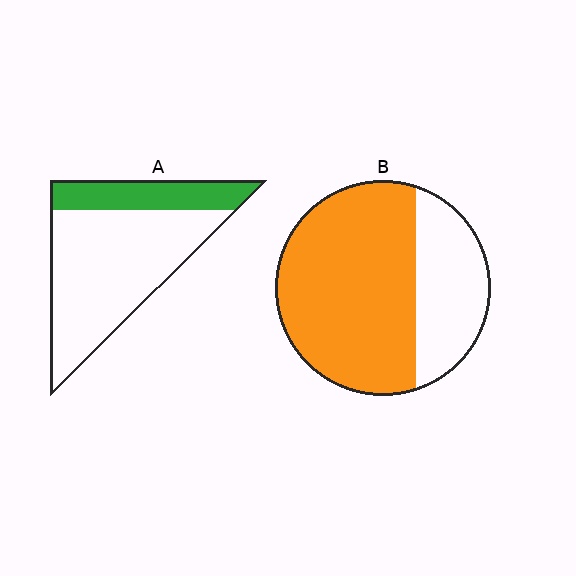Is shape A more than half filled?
No.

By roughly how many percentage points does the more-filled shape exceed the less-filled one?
By roughly 45 percentage points (B over A).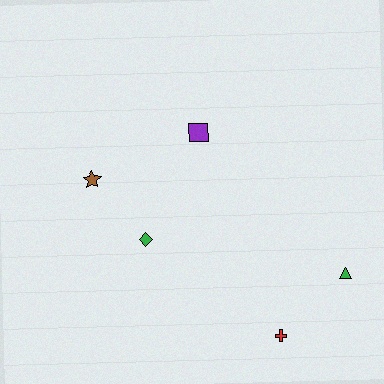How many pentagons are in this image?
There are no pentagons.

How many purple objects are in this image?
There is 1 purple object.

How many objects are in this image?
There are 5 objects.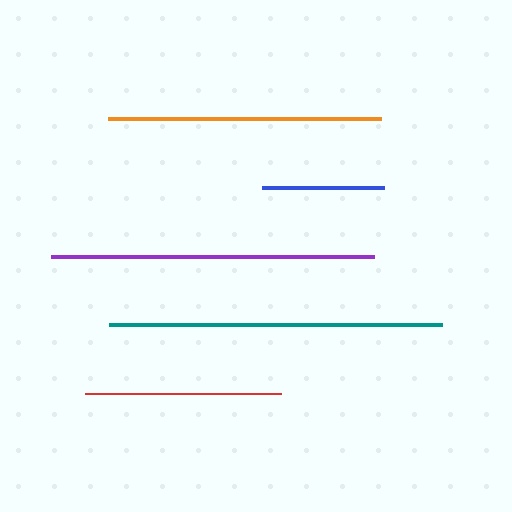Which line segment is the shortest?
The blue line is the shortest at approximately 122 pixels.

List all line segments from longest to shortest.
From longest to shortest: teal, purple, orange, red, blue.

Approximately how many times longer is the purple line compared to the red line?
The purple line is approximately 1.7 times the length of the red line.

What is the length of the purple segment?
The purple segment is approximately 324 pixels long.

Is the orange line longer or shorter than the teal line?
The teal line is longer than the orange line.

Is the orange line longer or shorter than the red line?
The orange line is longer than the red line.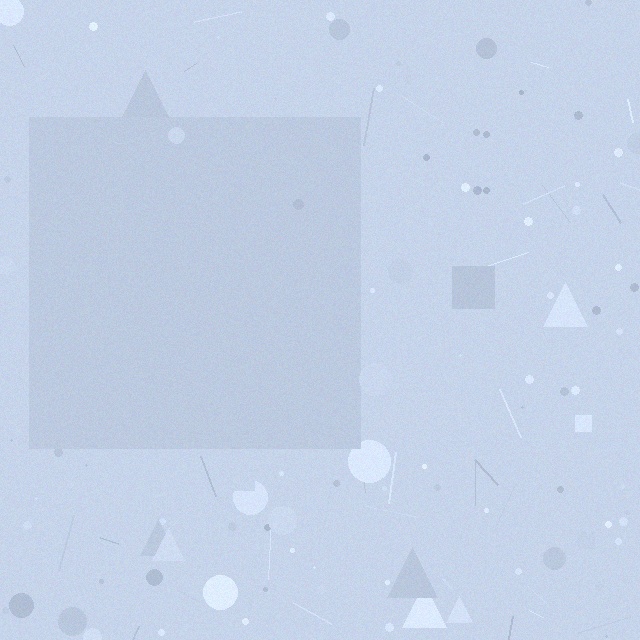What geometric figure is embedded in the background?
A square is embedded in the background.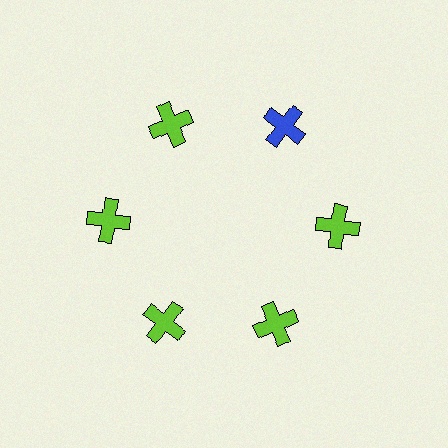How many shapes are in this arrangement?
There are 6 shapes arranged in a ring pattern.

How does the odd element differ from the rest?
It has a different color: blue instead of lime.